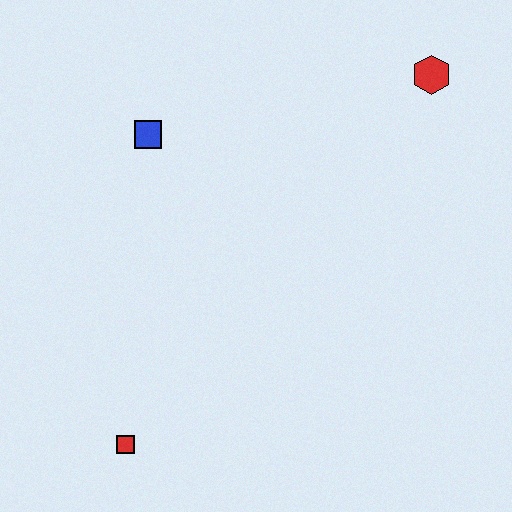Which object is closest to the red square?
The blue square is closest to the red square.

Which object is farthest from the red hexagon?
The red square is farthest from the red hexagon.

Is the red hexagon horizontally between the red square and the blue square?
No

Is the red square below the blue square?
Yes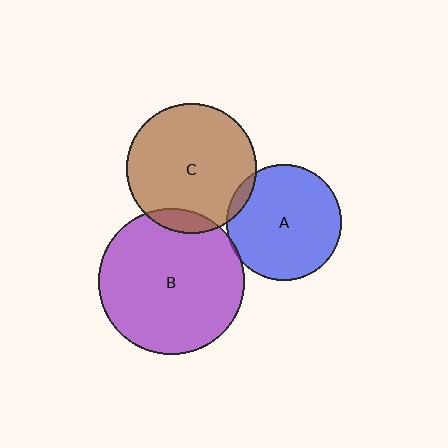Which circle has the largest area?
Circle B (purple).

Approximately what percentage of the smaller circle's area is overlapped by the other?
Approximately 10%.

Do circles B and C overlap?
Yes.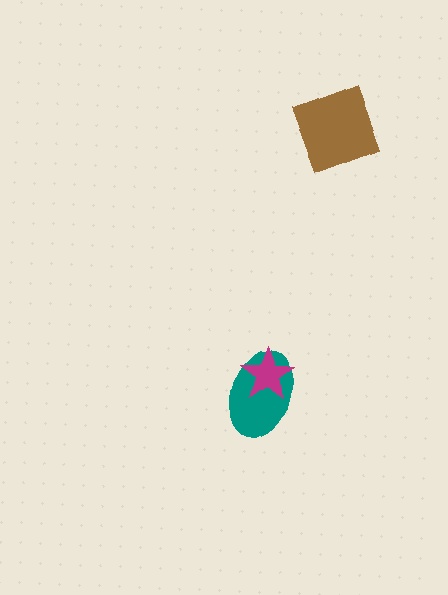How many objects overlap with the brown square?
0 objects overlap with the brown square.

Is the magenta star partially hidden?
No, no other shape covers it.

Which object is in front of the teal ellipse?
The magenta star is in front of the teal ellipse.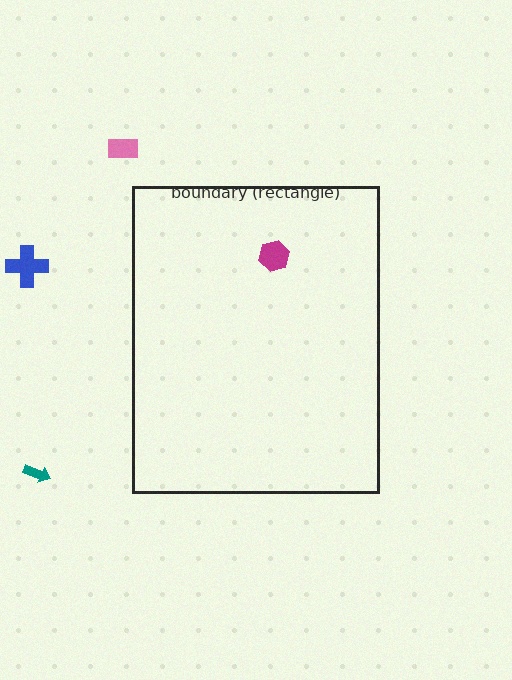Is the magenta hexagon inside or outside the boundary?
Inside.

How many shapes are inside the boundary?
1 inside, 3 outside.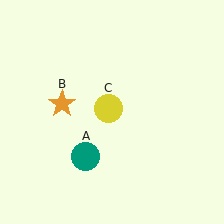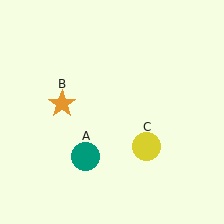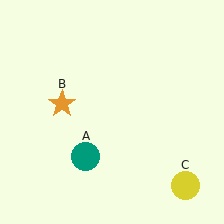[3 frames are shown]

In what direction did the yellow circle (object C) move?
The yellow circle (object C) moved down and to the right.